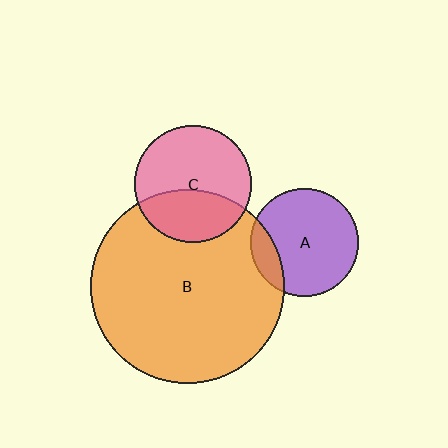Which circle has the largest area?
Circle B (orange).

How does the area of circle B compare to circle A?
Approximately 3.2 times.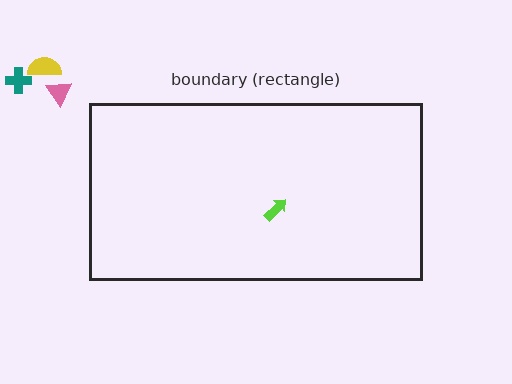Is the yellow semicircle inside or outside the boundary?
Outside.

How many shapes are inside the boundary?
1 inside, 3 outside.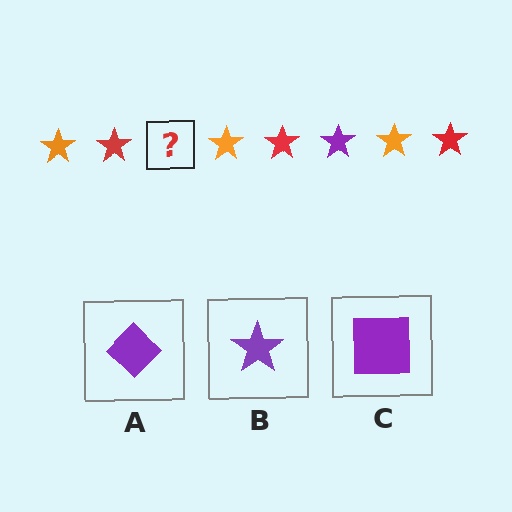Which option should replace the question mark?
Option B.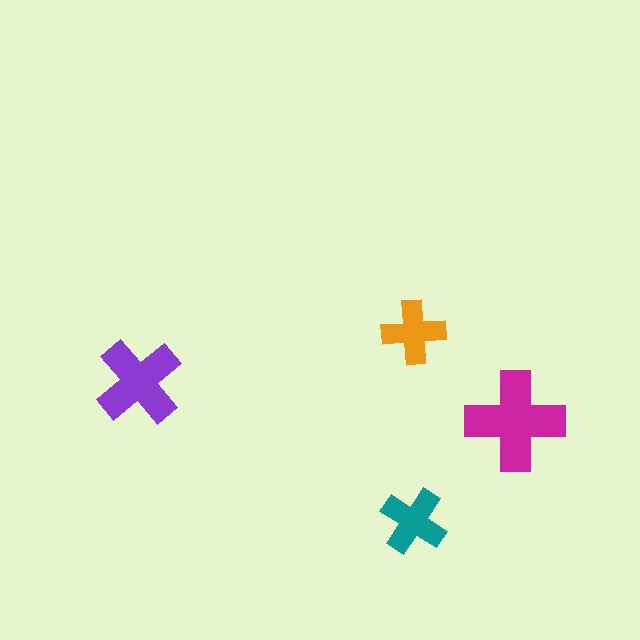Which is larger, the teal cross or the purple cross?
The purple one.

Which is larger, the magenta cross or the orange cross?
The magenta one.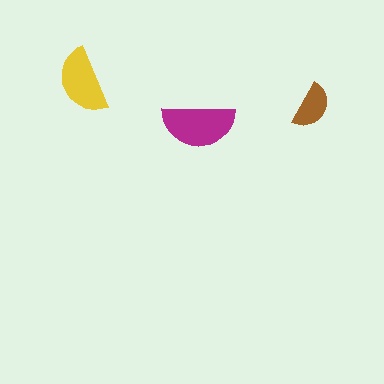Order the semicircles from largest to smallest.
the magenta one, the yellow one, the brown one.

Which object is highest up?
The yellow semicircle is topmost.